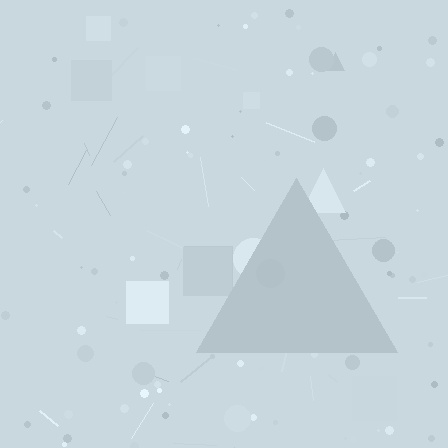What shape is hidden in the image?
A triangle is hidden in the image.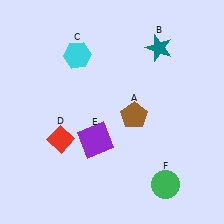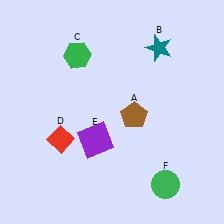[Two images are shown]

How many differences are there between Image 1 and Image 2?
There is 1 difference between the two images.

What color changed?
The hexagon (C) changed from cyan in Image 1 to green in Image 2.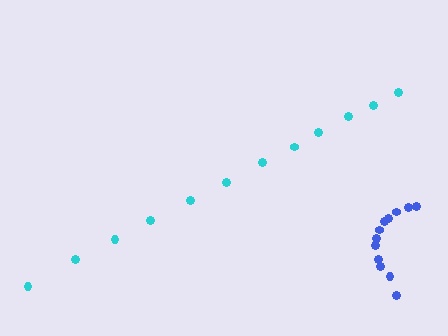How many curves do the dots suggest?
There are 2 distinct paths.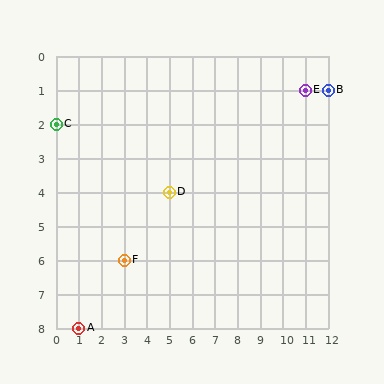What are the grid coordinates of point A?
Point A is at grid coordinates (1, 8).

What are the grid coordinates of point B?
Point B is at grid coordinates (12, 1).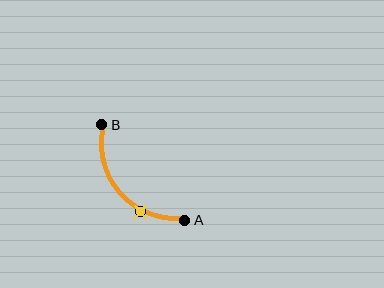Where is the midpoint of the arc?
The arc midpoint is the point on the curve farthest from the straight line joining A and B. It sits below and to the left of that line.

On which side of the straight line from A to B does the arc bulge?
The arc bulges below and to the left of the straight line connecting A and B.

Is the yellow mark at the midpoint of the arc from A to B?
No. The yellow mark lies on the arc but is closer to endpoint A. The arc midpoint would be at the point on the curve equidistant along the arc from both A and B.